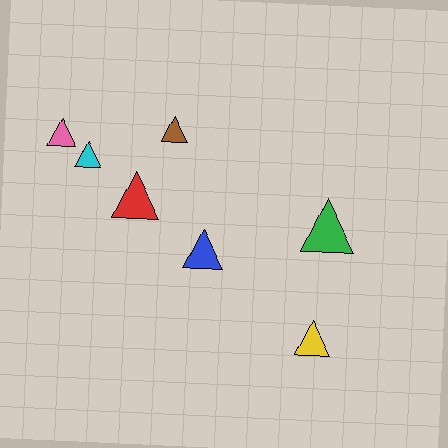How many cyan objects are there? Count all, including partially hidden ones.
There is 1 cyan object.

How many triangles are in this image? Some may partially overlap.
There are 7 triangles.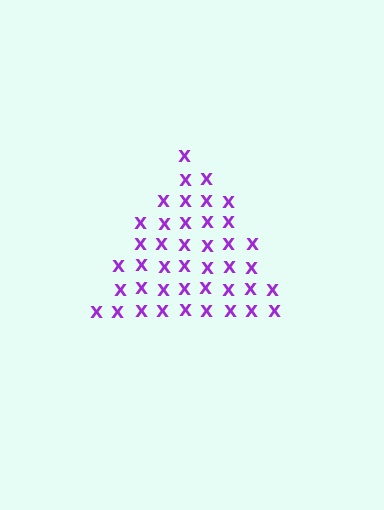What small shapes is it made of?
It is made of small letter X's.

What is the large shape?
The large shape is a triangle.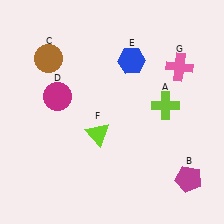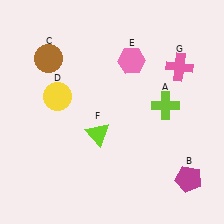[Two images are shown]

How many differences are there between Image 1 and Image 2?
There are 2 differences between the two images.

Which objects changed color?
D changed from magenta to yellow. E changed from blue to pink.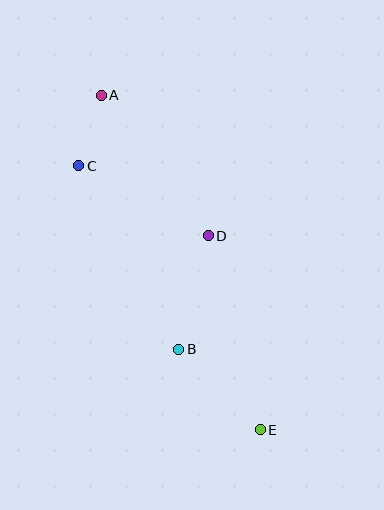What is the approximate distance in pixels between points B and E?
The distance between B and E is approximately 115 pixels.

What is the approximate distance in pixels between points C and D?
The distance between C and D is approximately 147 pixels.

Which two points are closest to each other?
Points A and C are closest to each other.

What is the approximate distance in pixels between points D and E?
The distance between D and E is approximately 201 pixels.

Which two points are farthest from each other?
Points A and E are farthest from each other.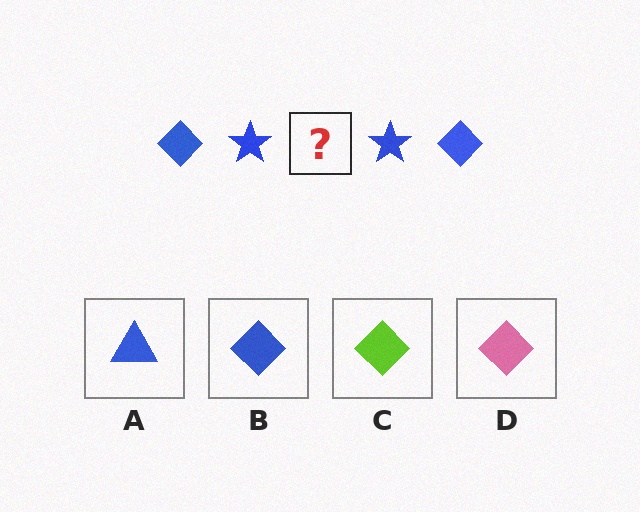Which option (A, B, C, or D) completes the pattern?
B.